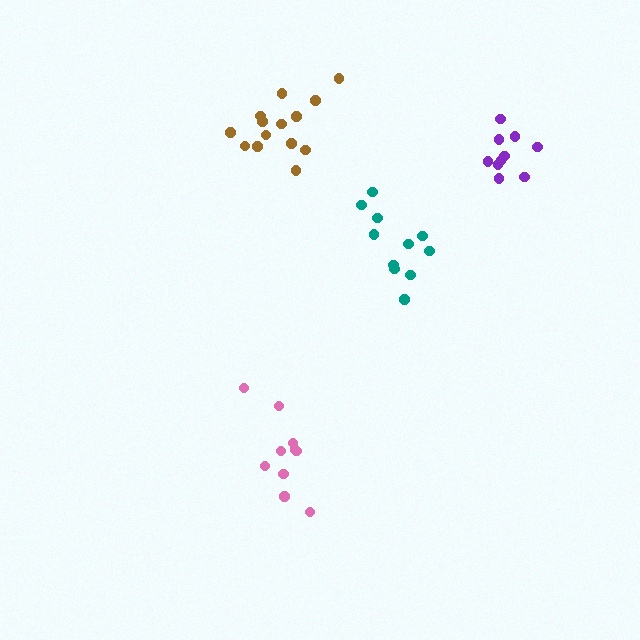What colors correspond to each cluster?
The clusters are colored: brown, purple, pink, teal.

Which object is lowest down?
The pink cluster is bottommost.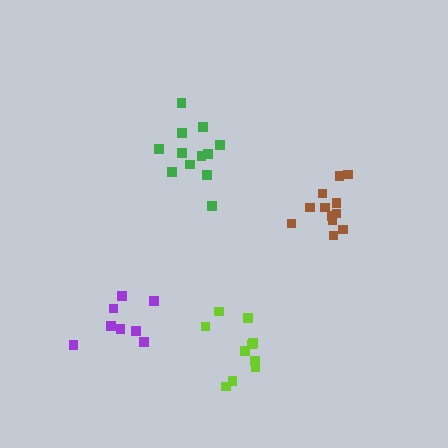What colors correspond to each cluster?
The clusters are colored: green, brown, purple, lime.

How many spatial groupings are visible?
There are 4 spatial groupings.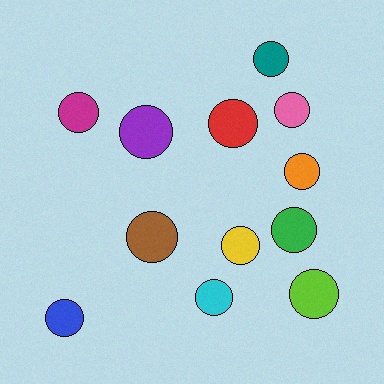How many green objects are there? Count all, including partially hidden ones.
There is 1 green object.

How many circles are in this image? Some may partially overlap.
There are 12 circles.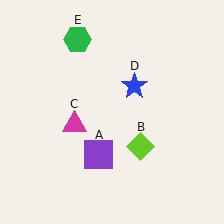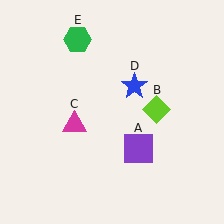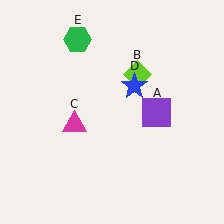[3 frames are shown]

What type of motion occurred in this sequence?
The purple square (object A), lime diamond (object B) rotated counterclockwise around the center of the scene.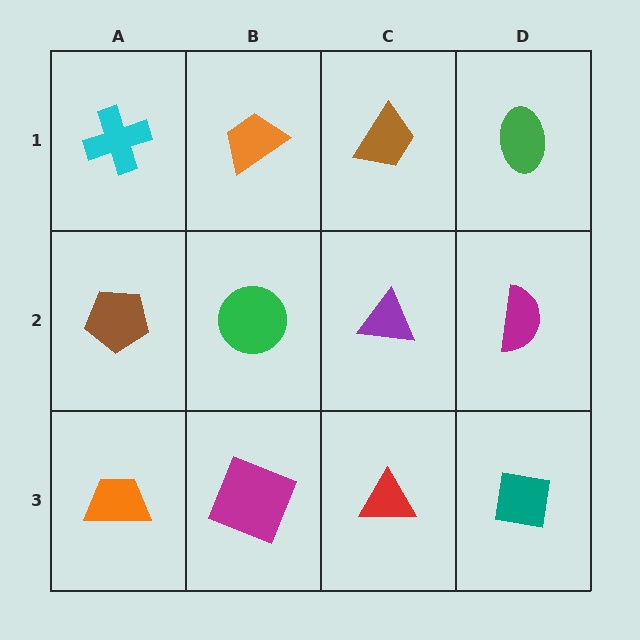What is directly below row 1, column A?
A brown pentagon.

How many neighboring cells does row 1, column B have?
3.